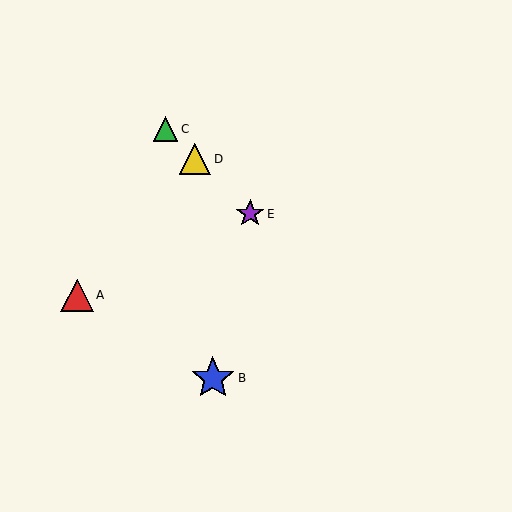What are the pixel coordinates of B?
Object B is at (213, 378).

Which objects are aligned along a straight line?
Objects C, D, E are aligned along a straight line.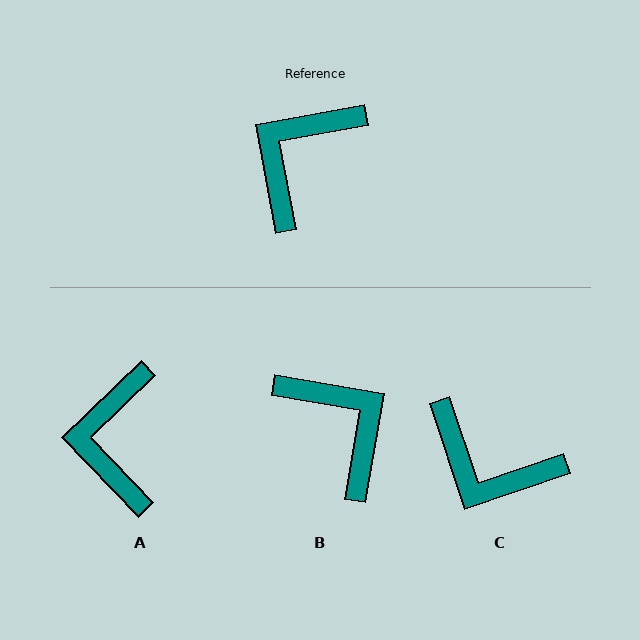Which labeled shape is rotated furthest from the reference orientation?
B, about 110 degrees away.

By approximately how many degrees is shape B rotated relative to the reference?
Approximately 110 degrees clockwise.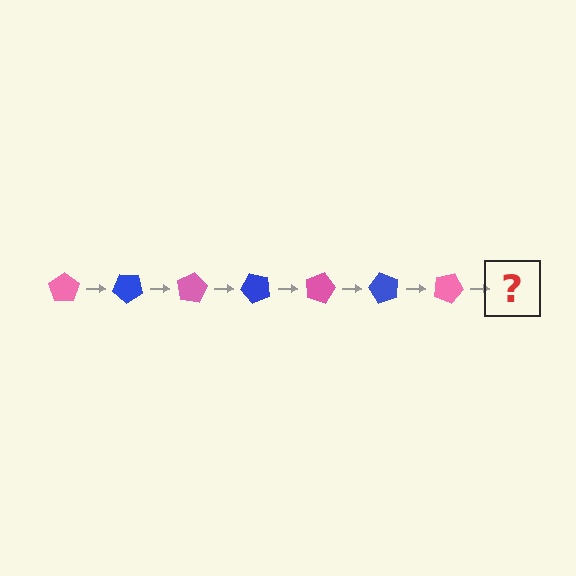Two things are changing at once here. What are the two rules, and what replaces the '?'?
The two rules are that it rotates 40 degrees each step and the color cycles through pink and blue. The '?' should be a blue pentagon, rotated 280 degrees from the start.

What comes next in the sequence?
The next element should be a blue pentagon, rotated 280 degrees from the start.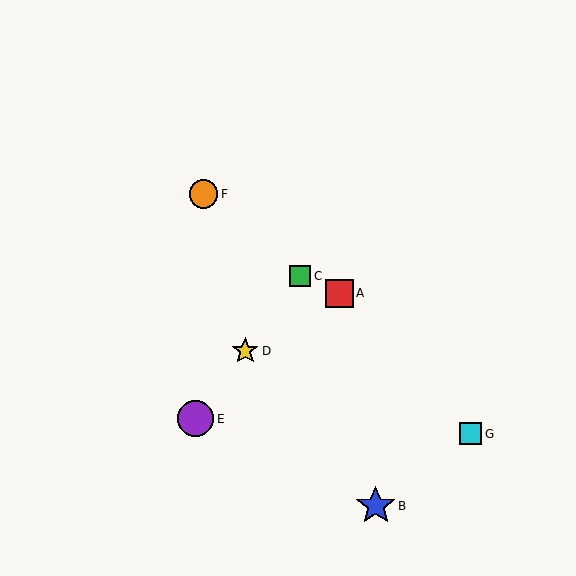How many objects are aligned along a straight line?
3 objects (C, D, E) are aligned along a straight line.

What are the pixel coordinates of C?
Object C is at (300, 276).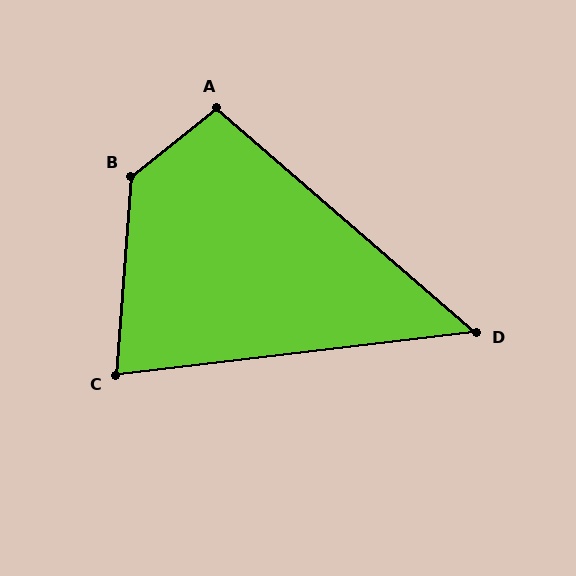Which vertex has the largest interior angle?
B, at approximately 132 degrees.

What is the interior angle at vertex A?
Approximately 101 degrees (obtuse).